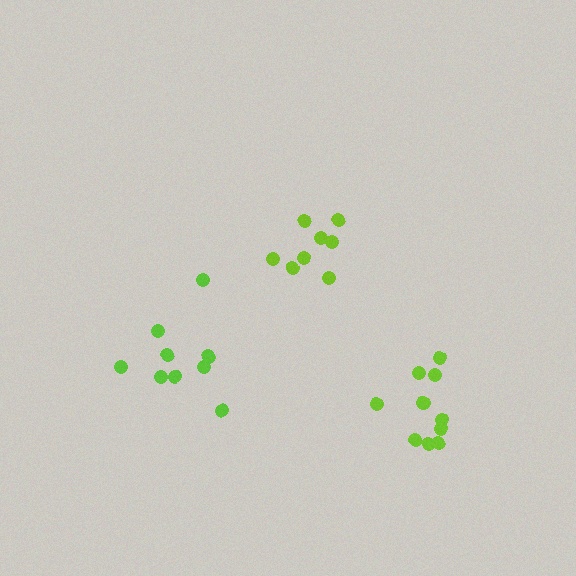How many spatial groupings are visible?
There are 3 spatial groupings.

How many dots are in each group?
Group 1: 8 dots, Group 2: 9 dots, Group 3: 10 dots (27 total).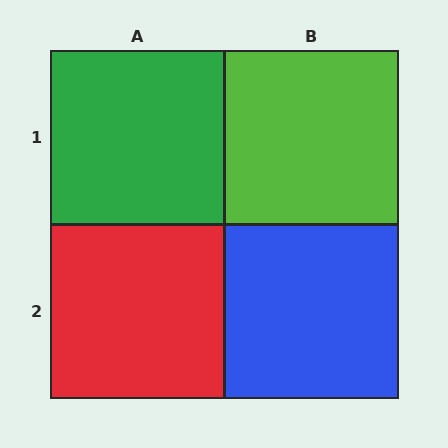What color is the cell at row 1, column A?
Green.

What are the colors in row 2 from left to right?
Red, blue.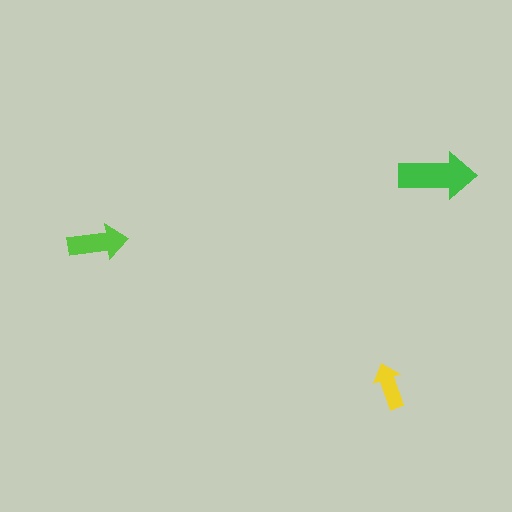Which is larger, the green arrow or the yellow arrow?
The green one.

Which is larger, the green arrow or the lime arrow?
The green one.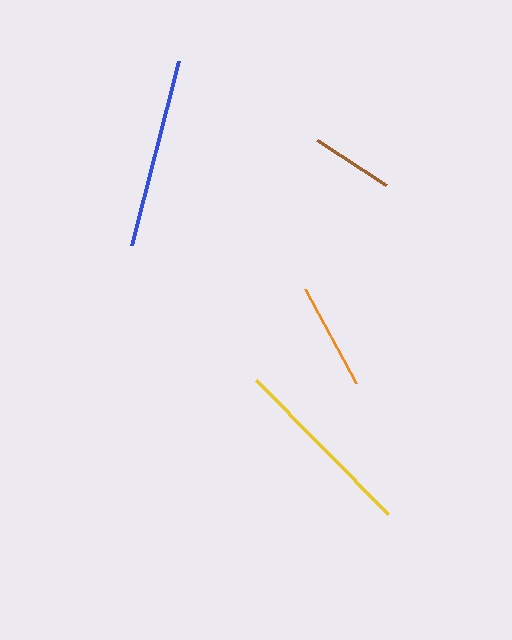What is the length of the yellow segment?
The yellow segment is approximately 187 pixels long.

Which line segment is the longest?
The blue line is the longest at approximately 190 pixels.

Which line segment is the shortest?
The brown line is the shortest at approximately 83 pixels.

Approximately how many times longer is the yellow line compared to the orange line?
The yellow line is approximately 1.8 times the length of the orange line.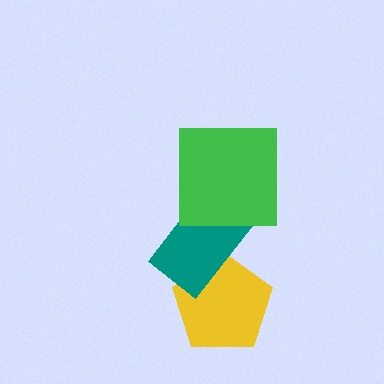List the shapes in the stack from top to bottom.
From top to bottom: the green square, the teal rectangle, the yellow pentagon.